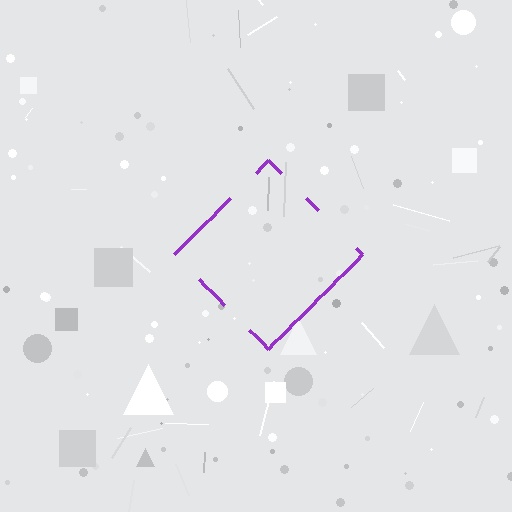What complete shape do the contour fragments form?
The contour fragments form a diamond.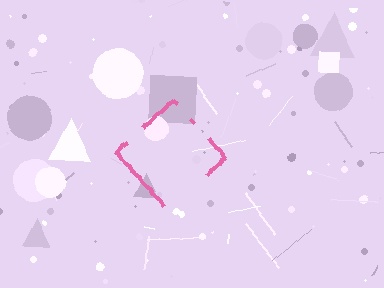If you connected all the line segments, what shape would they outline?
They would outline a diamond.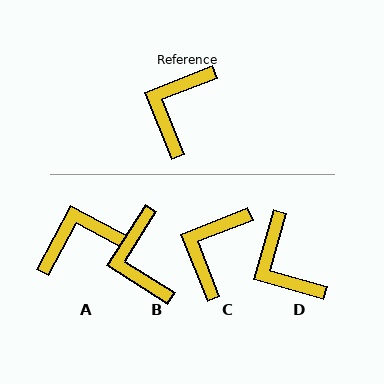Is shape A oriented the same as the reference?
No, it is off by about 50 degrees.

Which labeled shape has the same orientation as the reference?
C.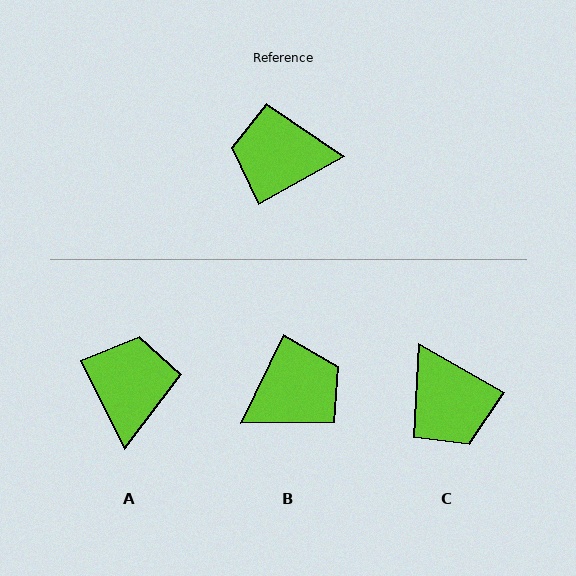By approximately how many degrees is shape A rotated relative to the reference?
Approximately 93 degrees clockwise.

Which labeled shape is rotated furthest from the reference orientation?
B, about 145 degrees away.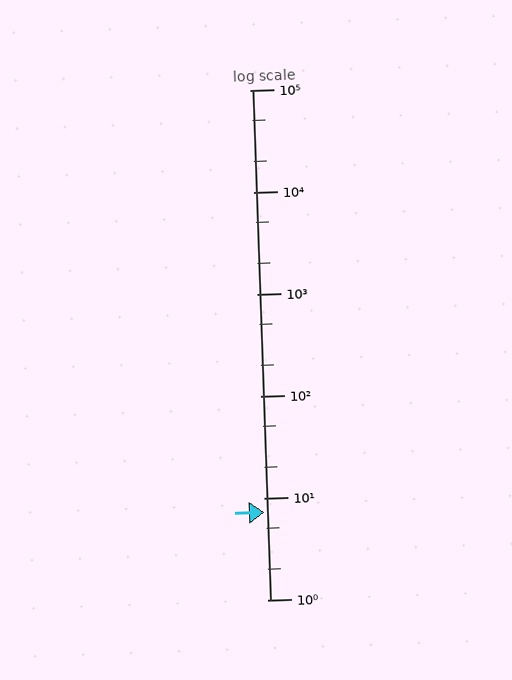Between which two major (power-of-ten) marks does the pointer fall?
The pointer is between 1 and 10.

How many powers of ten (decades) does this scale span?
The scale spans 5 decades, from 1 to 100000.